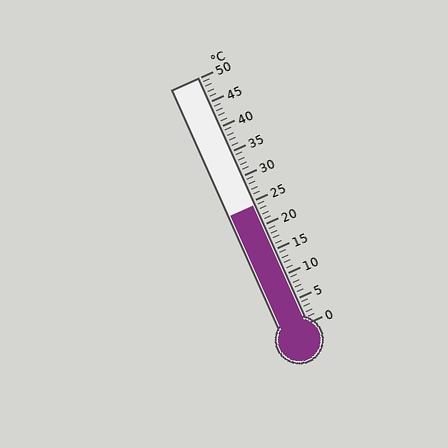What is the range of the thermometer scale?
The thermometer scale ranges from 0°C to 50°C.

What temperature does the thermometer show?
The thermometer shows approximately 24°C.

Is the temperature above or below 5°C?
The temperature is above 5°C.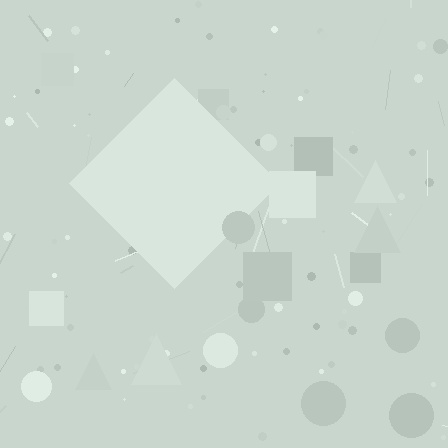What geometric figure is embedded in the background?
A diamond is embedded in the background.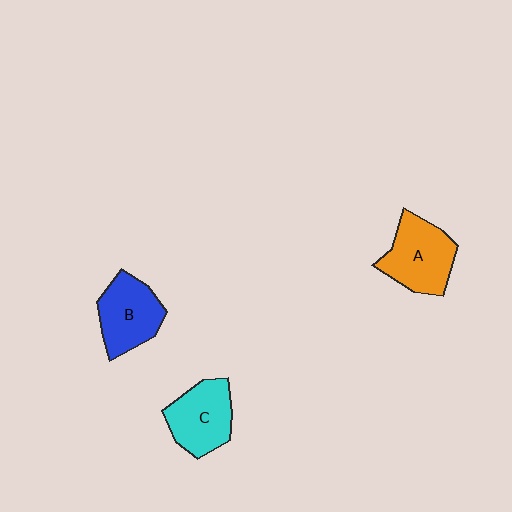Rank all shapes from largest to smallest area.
From largest to smallest: A (orange), B (blue), C (cyan).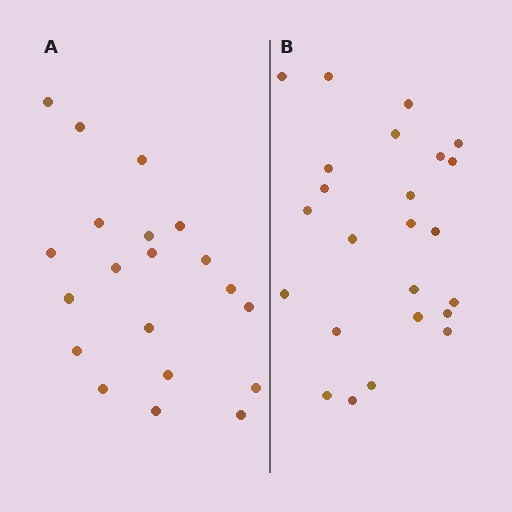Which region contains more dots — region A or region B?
Region B (the right region) has more dots.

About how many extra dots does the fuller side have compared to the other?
Region B has about 4 more dots than region A.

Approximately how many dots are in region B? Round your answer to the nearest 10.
About 20 dots. (The exact count is 24, which rounds to 20.)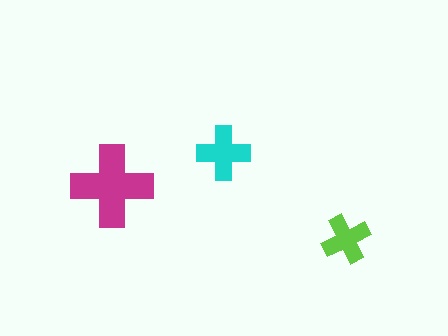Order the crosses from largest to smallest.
the magenta one, the cyan one, the lime one.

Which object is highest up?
The cyan cross is topmost.